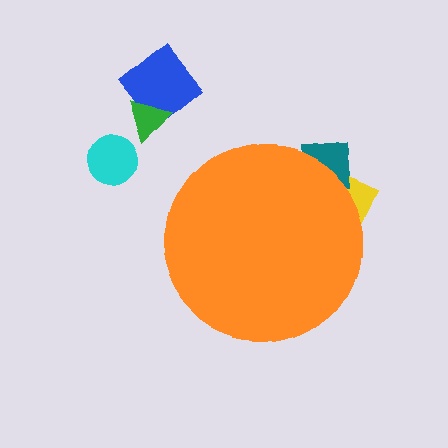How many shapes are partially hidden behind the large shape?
2 shapes are partially hidden.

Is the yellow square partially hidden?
Yes, the yellow square is partially hidden behind the orange circle.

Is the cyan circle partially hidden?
No, the cyan circle is fully visible.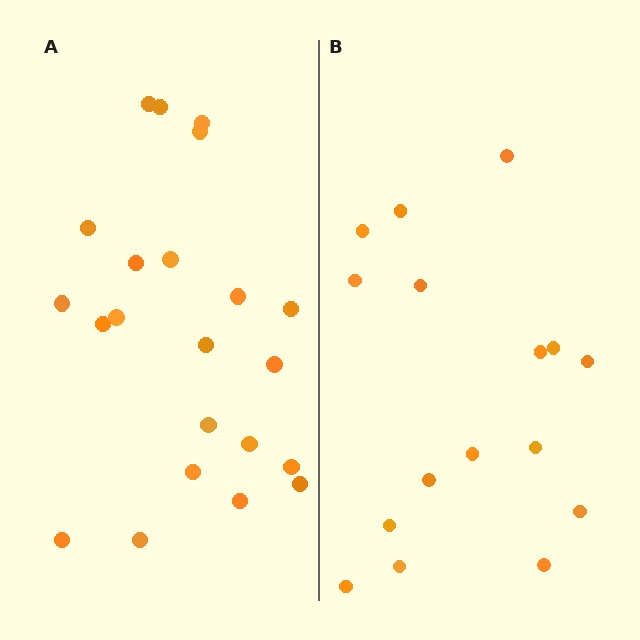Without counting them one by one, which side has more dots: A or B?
Region A (the left region) has more dots.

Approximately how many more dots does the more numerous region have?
Region A has about 6 more dots than region B.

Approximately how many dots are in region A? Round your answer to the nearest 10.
About 20 dots. (The exact count is 22, which rounds to 20.)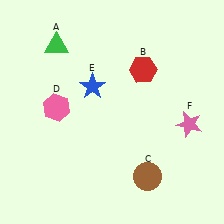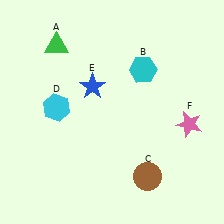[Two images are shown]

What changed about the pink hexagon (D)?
In Image 1, D is pink. In Image 2, it changed to cyan.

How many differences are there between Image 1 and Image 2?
There are 2 differences between the two images.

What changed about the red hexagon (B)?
In Image 1, B is red. In Image 2, it changed to cyan.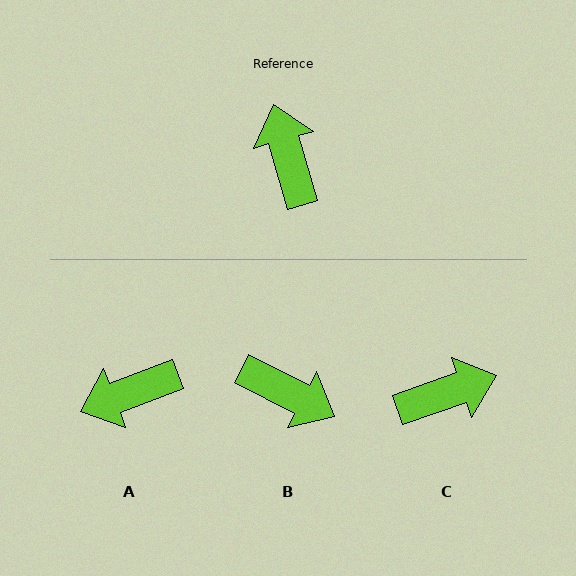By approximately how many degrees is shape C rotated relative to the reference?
Approximately 86 degrees clockwise.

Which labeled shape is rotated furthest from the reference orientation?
B, about 133 degrees away.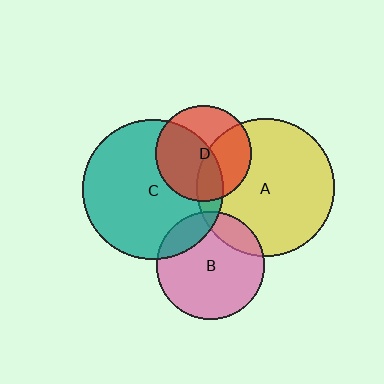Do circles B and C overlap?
Yes.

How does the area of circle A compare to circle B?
Approximately 1.6 times.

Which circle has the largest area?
Circle C (teal).